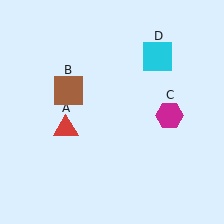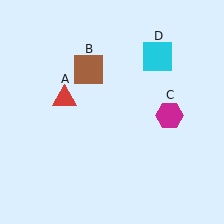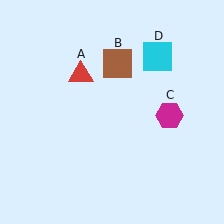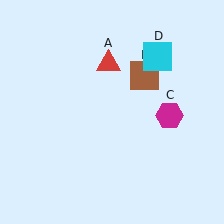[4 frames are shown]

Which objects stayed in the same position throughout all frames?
Magenta hexagon (object C) and cyan square (object D) remained stationary.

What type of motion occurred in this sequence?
The red triangle (object A), brown square (object B) rotated clockwise around the center of the scene.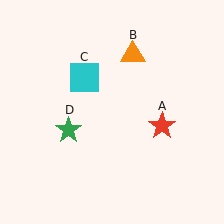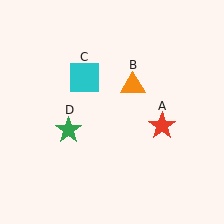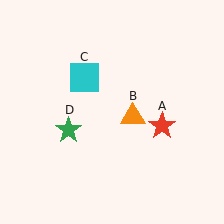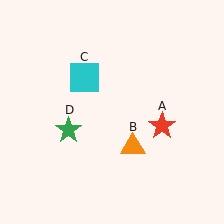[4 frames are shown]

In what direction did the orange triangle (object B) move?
The orange triangle (object B) moved down.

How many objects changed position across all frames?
1 object changed position: orange triangle (object B).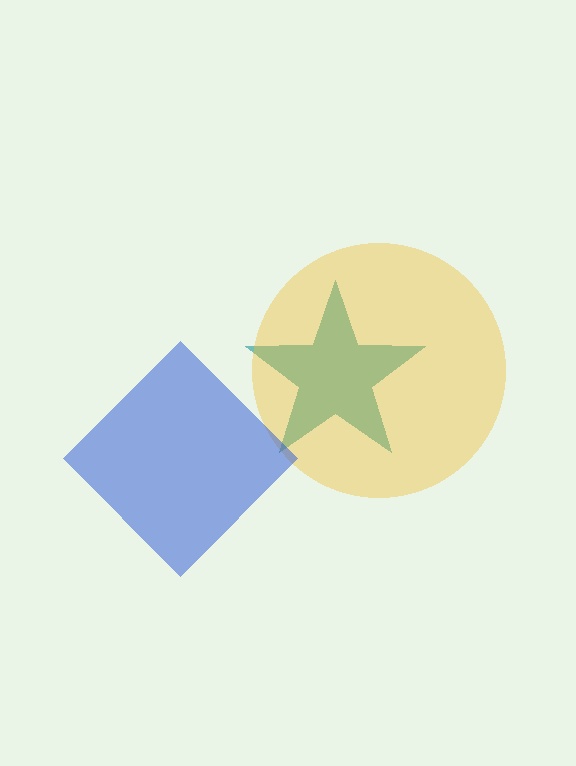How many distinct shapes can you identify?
There are 3 distinct shapes: a teal star, a yellow circle, a blue diamond.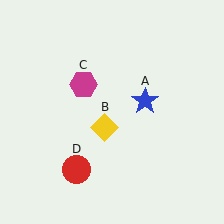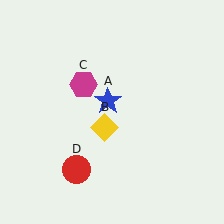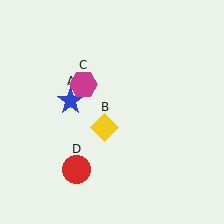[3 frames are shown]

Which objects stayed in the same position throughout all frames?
Yellow diamond (object B) and magenta hexagon (object C) and red circle (object D) remained stationary.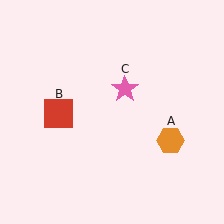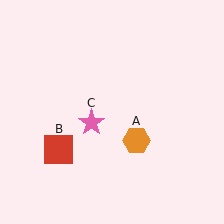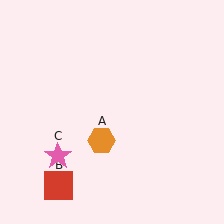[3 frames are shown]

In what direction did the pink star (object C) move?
The pink star (object C) moved down and to the left.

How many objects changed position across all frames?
3 objects changed position: orange hexagon (object A), red square (object B), pink star (object C).